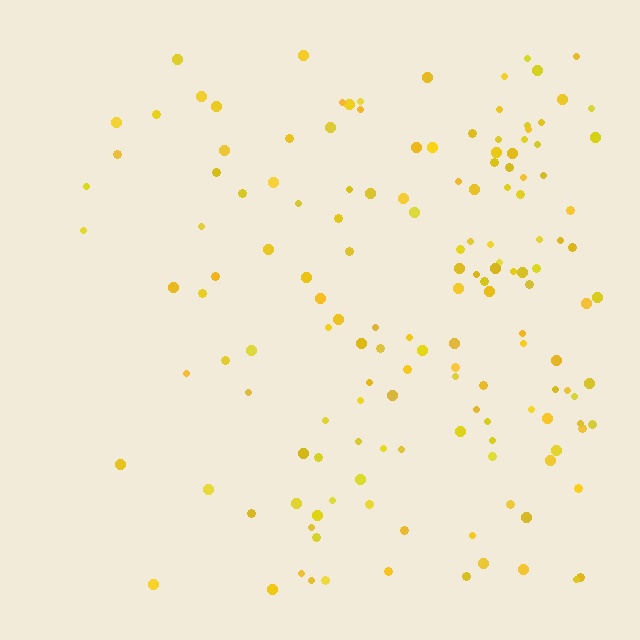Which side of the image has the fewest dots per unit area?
The left.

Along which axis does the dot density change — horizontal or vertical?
Horizontal.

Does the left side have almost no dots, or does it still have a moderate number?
Still a moderate number, just noticeably fewer than the right.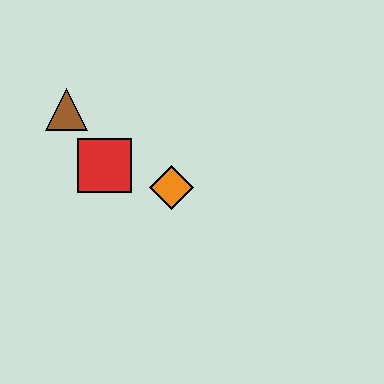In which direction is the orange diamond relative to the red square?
The orange diamond is to the right of the red square.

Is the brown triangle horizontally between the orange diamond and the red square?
No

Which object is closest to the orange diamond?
The red square is closest to the orange diamond.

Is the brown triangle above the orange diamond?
Yes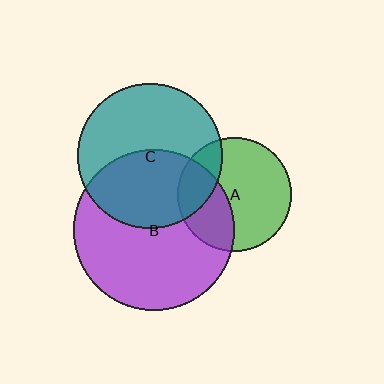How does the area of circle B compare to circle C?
Approximately 1.2 times.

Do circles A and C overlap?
Yes.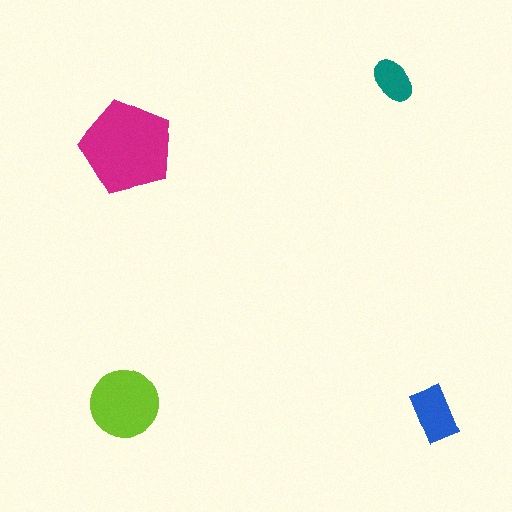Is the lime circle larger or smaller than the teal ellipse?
Larger.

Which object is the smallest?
The teal ellipse.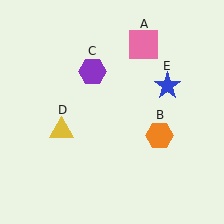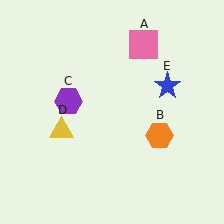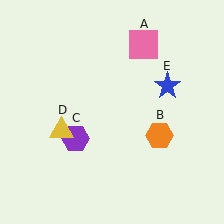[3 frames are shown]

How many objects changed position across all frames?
1 object changed position: purple hexagon (object C).